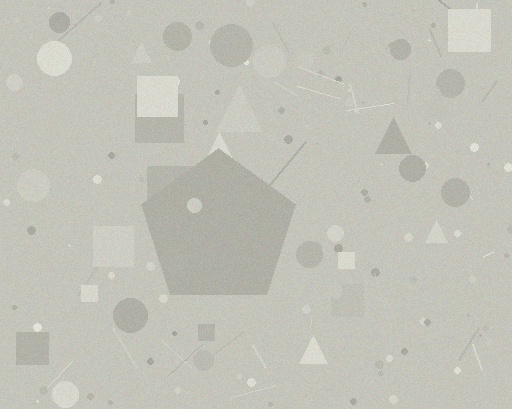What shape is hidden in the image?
A pentagon is hidden in the image.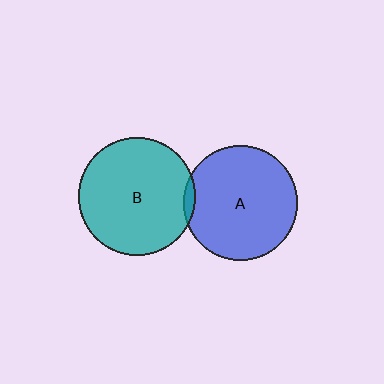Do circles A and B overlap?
Yes.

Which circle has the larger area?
Circle B (teal).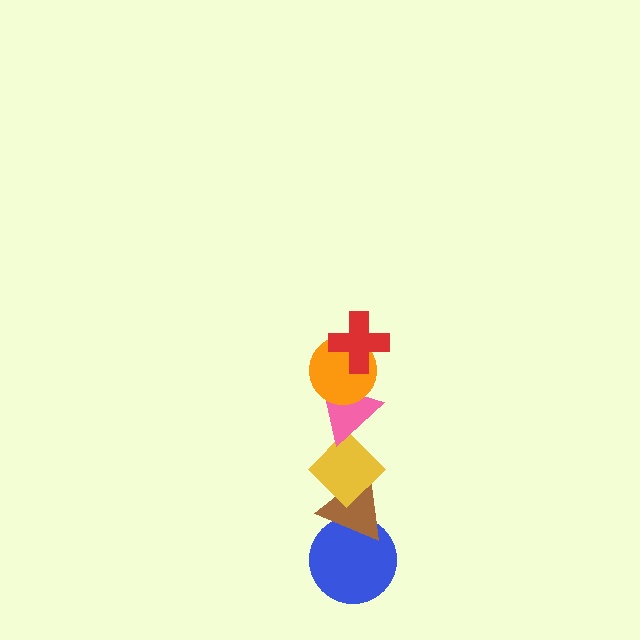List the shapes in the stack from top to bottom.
From top to bottom: the red cross, the orange circle, the pink triangle, the yellow diamond, the brown triangle, the blue circle.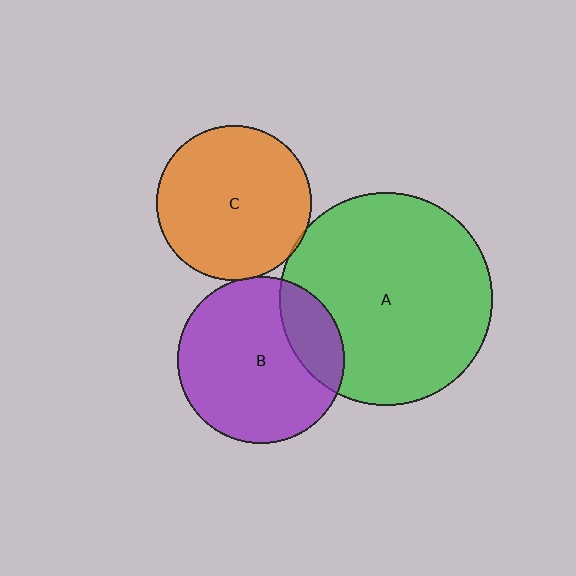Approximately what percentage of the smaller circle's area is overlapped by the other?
Approximately 5%.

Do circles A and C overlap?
Yes.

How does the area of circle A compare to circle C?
Approximately 1.9 times.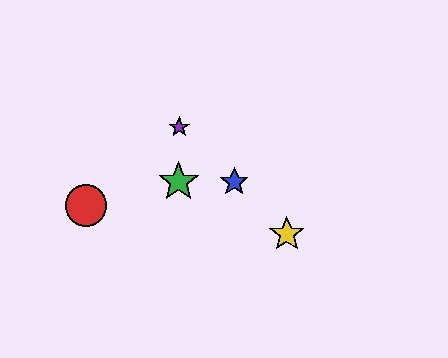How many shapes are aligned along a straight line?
3 shapes (the blue star, the yellow star, the purple star) are aligned along a straight line.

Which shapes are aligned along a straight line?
The blue star, the yellow star, the purple star are aligned along a straight line.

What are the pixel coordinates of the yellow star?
The yellow star is at (287, 234).